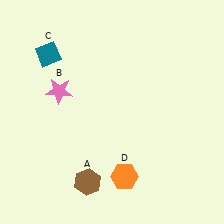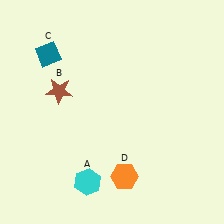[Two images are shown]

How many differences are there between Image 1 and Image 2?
There are 2 differences between the two images.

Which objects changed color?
A changed from brown to cyan. B changed from pink to brown.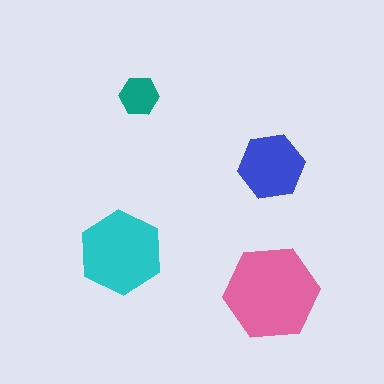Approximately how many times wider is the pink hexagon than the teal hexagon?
About 2.5 times wider.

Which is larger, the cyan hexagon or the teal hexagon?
The cyan one.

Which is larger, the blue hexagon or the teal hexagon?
The blue one.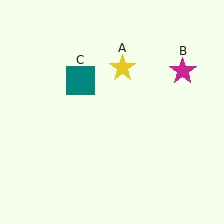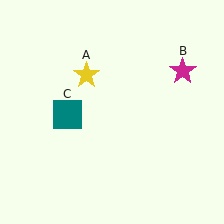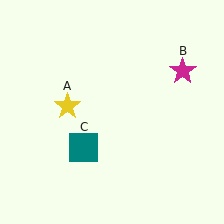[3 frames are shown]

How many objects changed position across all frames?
2 objects changed position: yellow star (object A), teal square (object C).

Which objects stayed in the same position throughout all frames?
Magenta star (object B) remained stationary.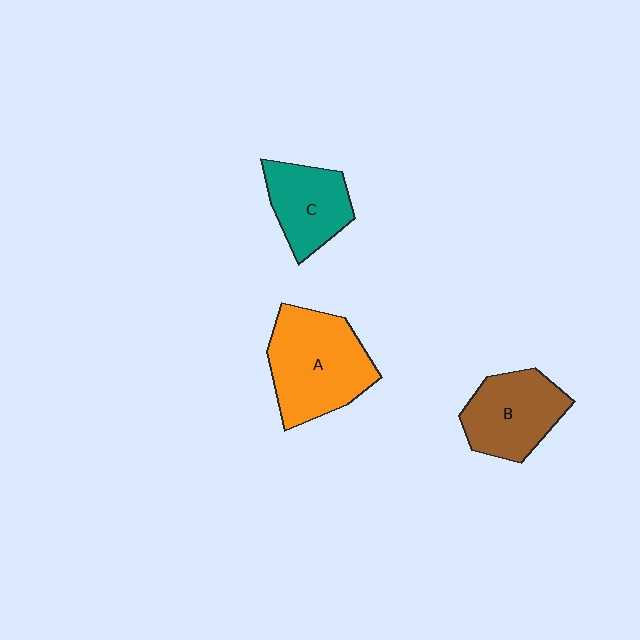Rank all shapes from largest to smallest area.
From largest to smallest: A (orange), B (brown), C (teal).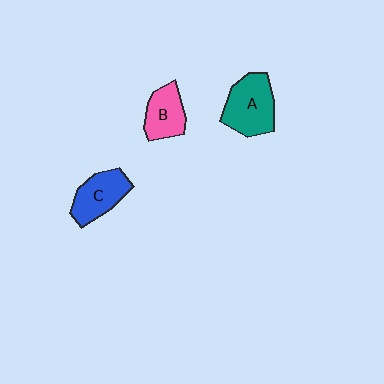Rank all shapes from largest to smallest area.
From largest to smallest: A (teal), C (blue), B (pink).